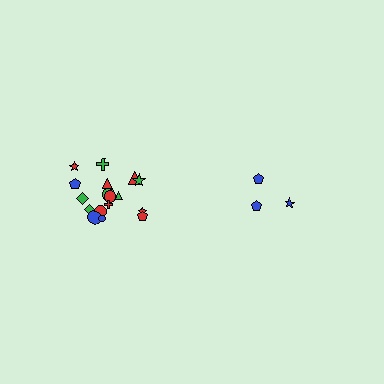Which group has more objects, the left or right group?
The left group.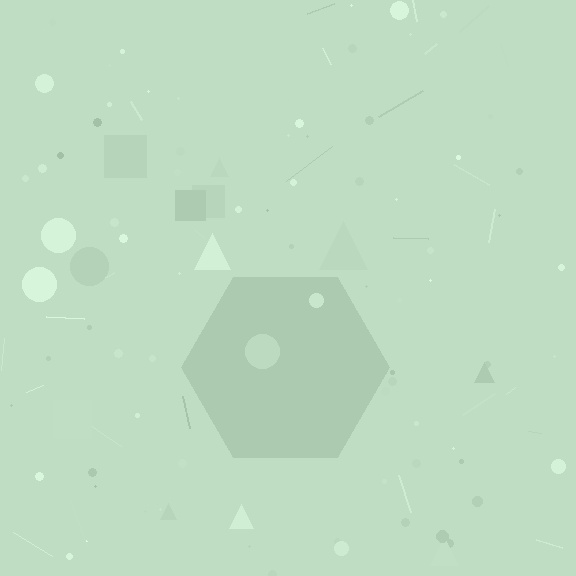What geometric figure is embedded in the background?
A hexagon is embedded in the background.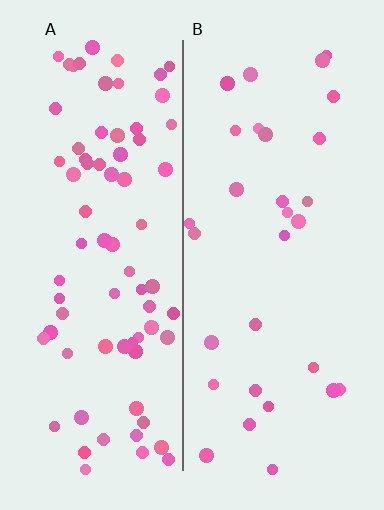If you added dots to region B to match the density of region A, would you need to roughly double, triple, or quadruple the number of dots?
Approximately triple.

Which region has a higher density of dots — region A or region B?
A (the left).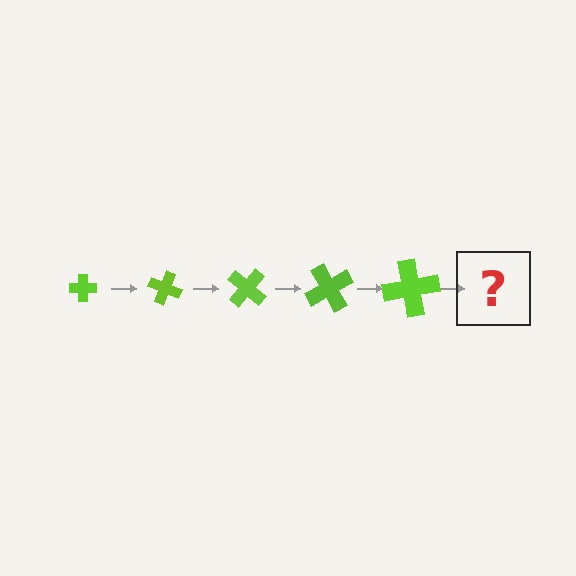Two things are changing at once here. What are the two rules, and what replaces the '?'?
The two rules are that the cross grows larger each step and it rotates 20 degrees each step. The '?' should be a cross, larger than the previous one and rotated 100 degrees from the start.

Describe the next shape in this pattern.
It should be a cross, larger than the previous one and rotated 100 degrees from the start.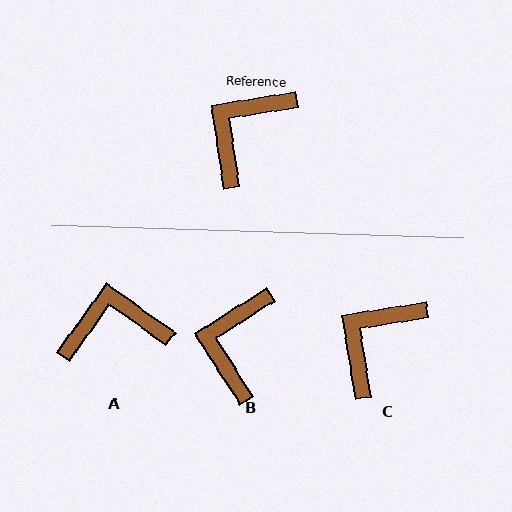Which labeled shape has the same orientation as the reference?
C.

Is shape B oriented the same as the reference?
No, it is off by about 23 degrees.